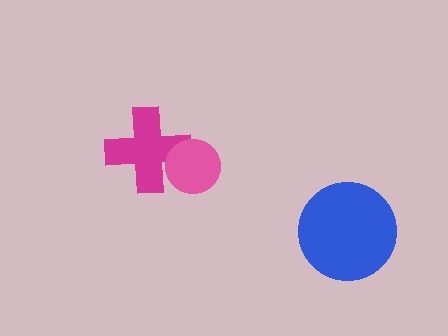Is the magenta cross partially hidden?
Yes, it is partially covered by another shape.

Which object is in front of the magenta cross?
The pink circle is in front of the magenta cross.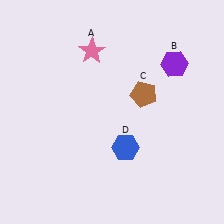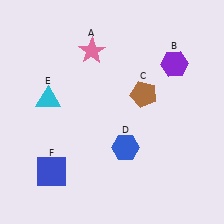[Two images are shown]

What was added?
A cyan triangle (E), a blue square (F) were added in Image 2.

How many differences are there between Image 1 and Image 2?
There are 2 differences between the two images.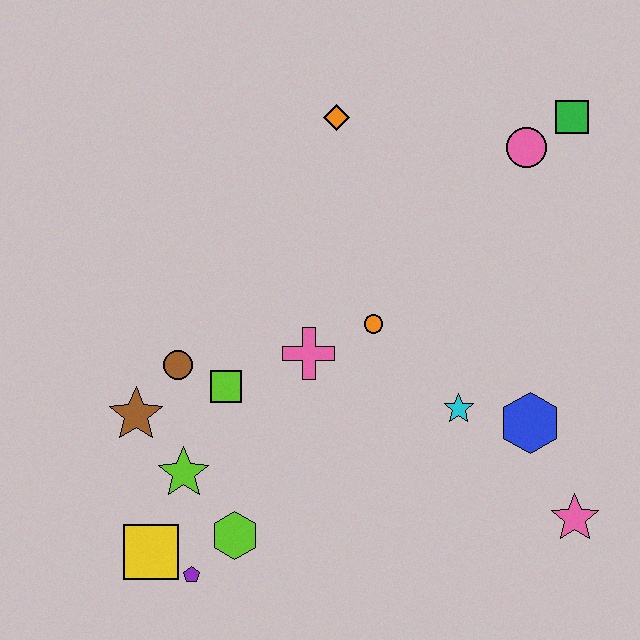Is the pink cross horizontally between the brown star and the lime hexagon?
No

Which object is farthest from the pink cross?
The green square is farthest from the pink cross.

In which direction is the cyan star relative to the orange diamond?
The cyan star is below the orange diamond.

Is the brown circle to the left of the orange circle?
Yes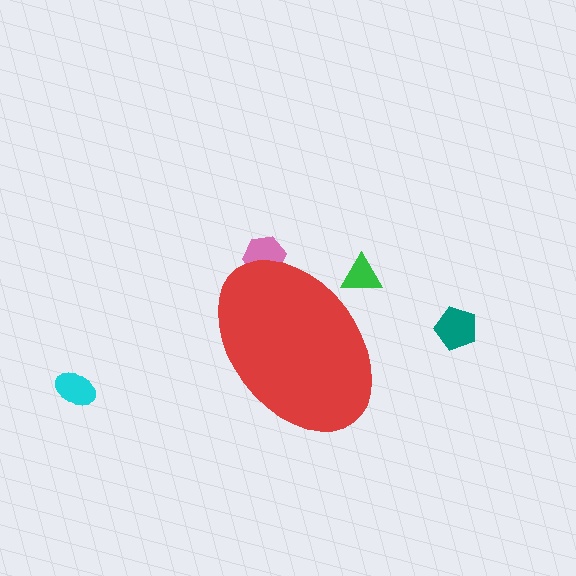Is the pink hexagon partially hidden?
Yes, the pink hexagon is partially hidden behind the red ellipse.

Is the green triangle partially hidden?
Yes, the green triangle is partially hidden behind the red ellipse.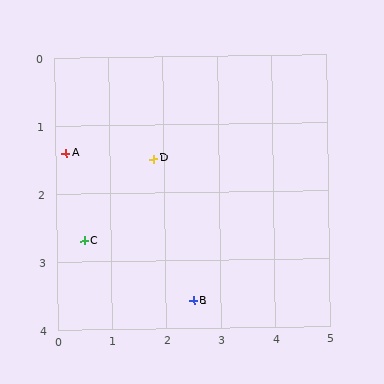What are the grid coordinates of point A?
Point A is at approximately (0.2, 1.4).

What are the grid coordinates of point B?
Point B is at approximately (2.5, 3.6).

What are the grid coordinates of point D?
Point D is at approximately (1.8, 1.5).